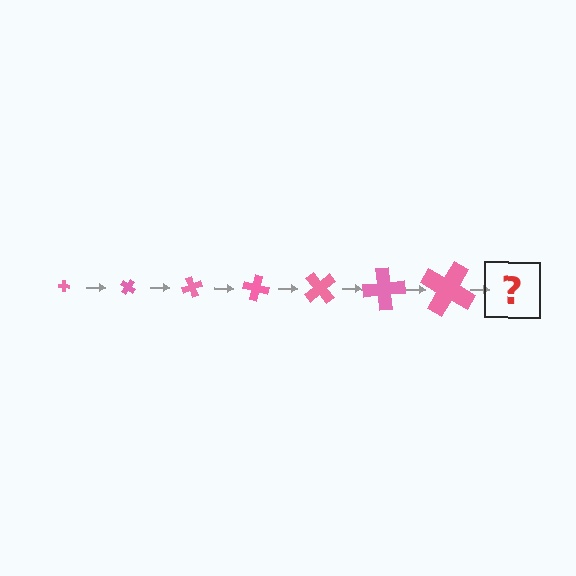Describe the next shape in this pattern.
It should be a cross, larger than the previous one and rotated 245 degrees from the start.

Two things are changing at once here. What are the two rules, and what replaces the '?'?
The two rules are that the cross grows larger each step and it rotates 35 degrees each step. The '?' should be a cross, larger than the previous one and rotated 245 degrees from the start.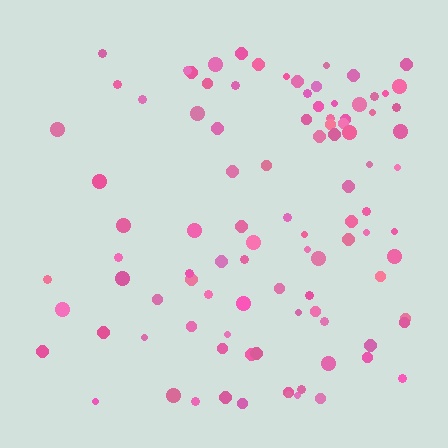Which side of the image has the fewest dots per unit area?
The left.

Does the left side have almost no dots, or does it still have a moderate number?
Still a moderate number, just noticeably fewer than the right.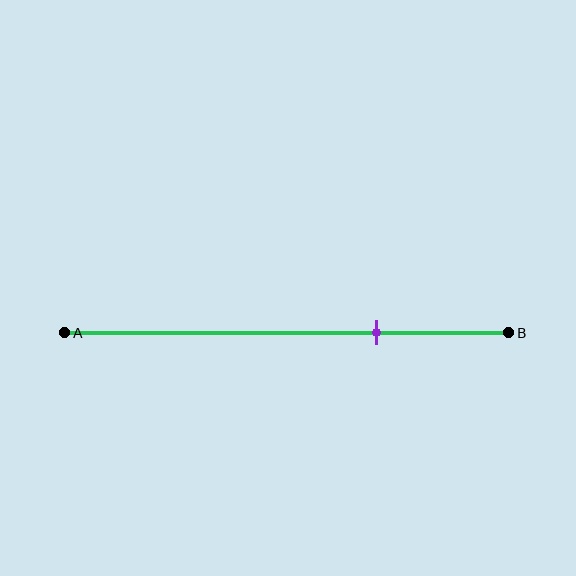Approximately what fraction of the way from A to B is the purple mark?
The purple mark is approximately 70% of the way from A to B.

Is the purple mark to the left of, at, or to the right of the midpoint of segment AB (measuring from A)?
The purple mark is to the right of the midpoint of segment AB.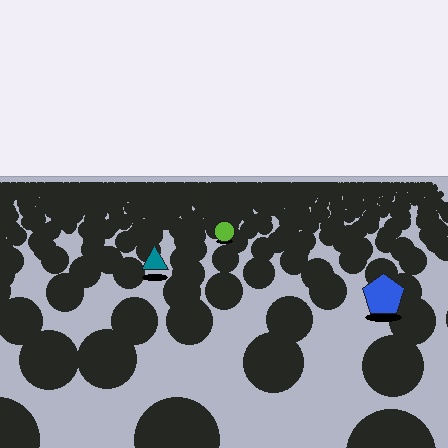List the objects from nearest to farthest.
From nearest to farthest: the blue pentagon, the teal triangle, the lime circle.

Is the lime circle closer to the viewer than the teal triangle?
No. The teal triangle is closer — you can tell from the texture gradient: the ground texture is coarser near it.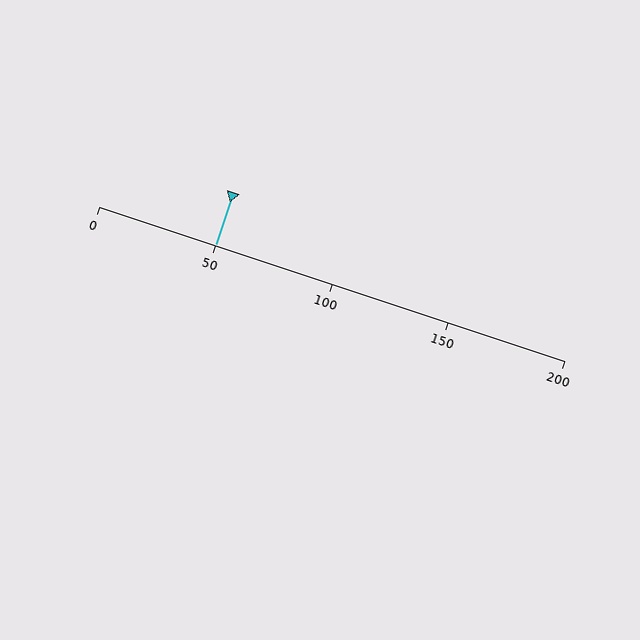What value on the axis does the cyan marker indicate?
The marker indicates approximately 50.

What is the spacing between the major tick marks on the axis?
The major ticks are spaced 50 apart.